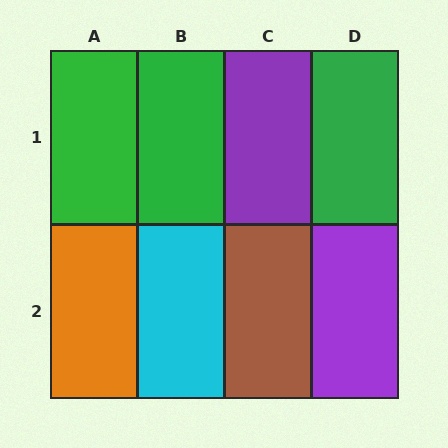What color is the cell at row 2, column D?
Purple.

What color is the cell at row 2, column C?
Brown.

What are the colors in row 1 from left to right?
Green, green, purple, green.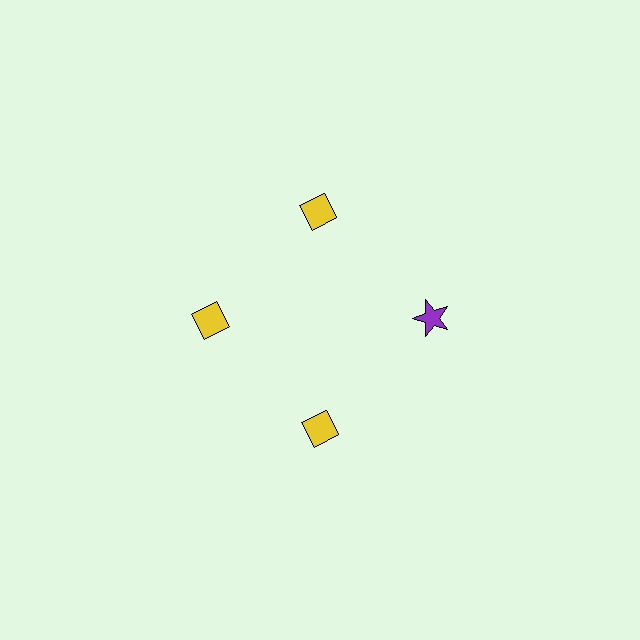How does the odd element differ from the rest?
It differs in both color (purple instead of yellow) and shape (star instead of diamond).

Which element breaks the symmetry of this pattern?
The purple star at roughly the 3 o'clock position breaks the symmetry. All other shapes are yellow diamonds.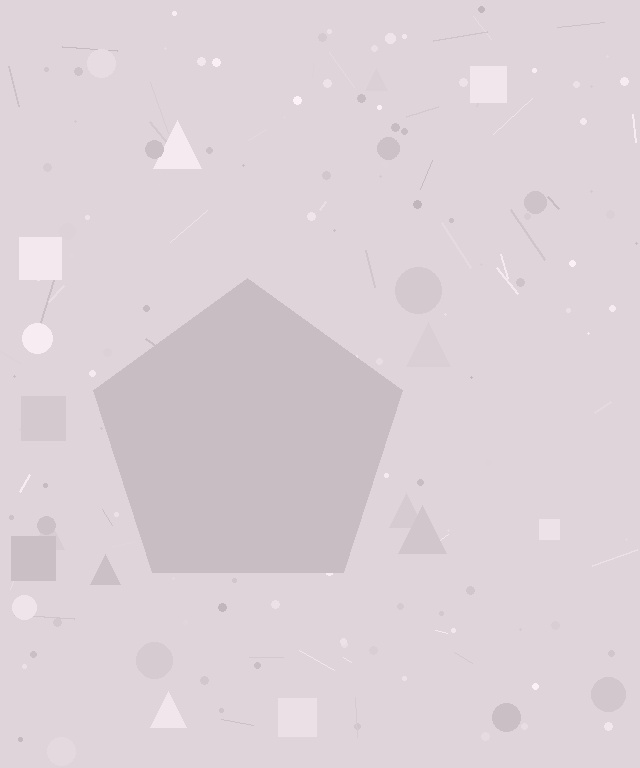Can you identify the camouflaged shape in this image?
The camouflaged shape is a pentagon.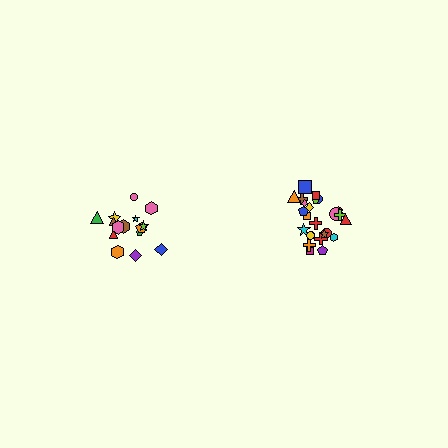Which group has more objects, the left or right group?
The right group.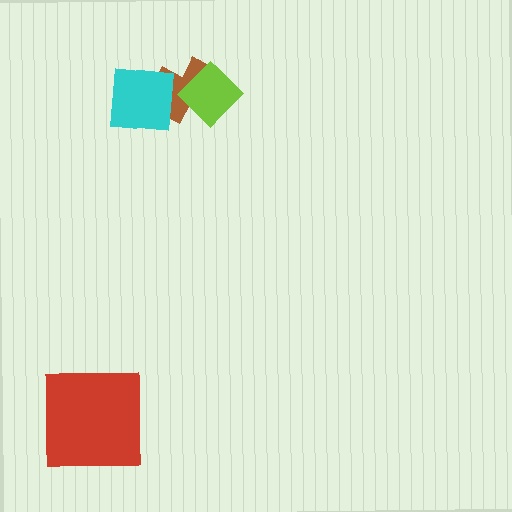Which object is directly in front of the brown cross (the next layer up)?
The lime diamond is directly in front of the brown cross.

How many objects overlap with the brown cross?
2 objects overlap with the brown cross.